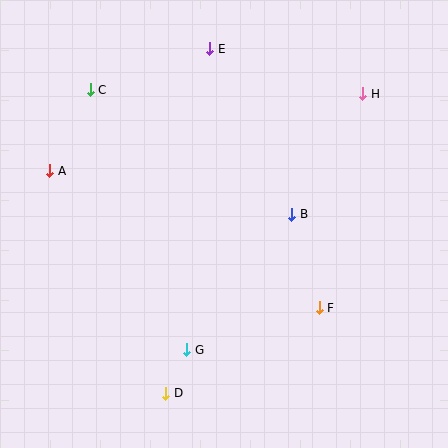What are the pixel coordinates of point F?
Point F is at (319, 308).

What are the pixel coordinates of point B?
Point B is at (292, 214).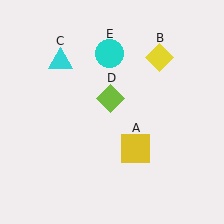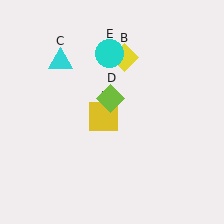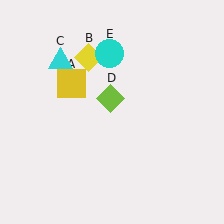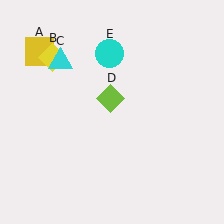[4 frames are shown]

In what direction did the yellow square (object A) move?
The yellow square (object A) moved up and to the left.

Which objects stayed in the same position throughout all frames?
Cyan triangle (object C) and lime diamond (object D) and cyan circle (object E) remained stationary.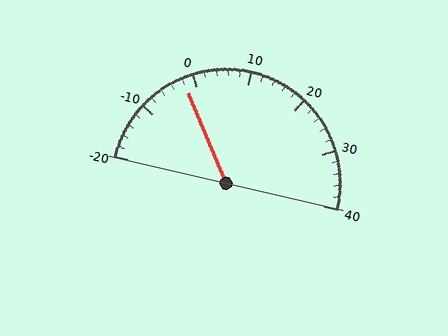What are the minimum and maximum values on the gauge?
The gauge ranges from -20 to 40.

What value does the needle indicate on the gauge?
The needle indicates approximately -2.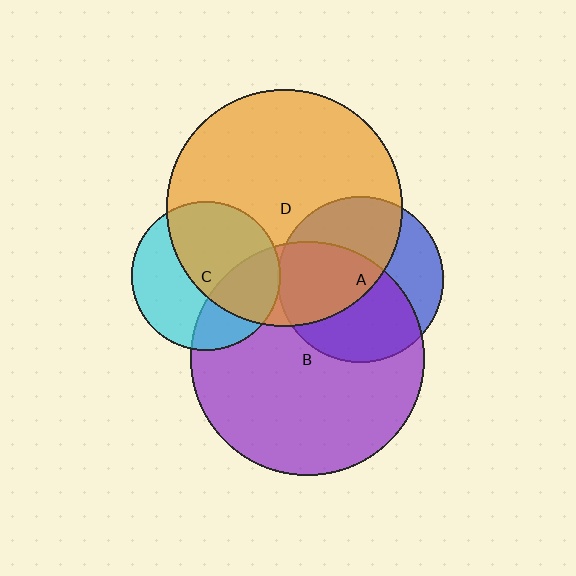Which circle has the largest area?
Circle D (orange).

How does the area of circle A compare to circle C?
Approximately 1.2 times.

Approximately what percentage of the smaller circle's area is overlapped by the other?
Approximately 55%.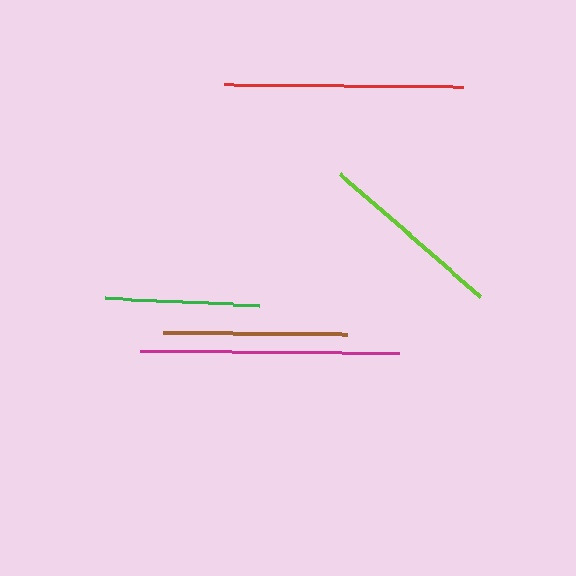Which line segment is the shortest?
The green line is the shortest at approximately 154 pixels.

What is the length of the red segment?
The red segment is approximately 238 pixels long.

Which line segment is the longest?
The magenta line is the longest at approximately 259 pixels.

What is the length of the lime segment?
The lime segment is approximately 185 pixels long.